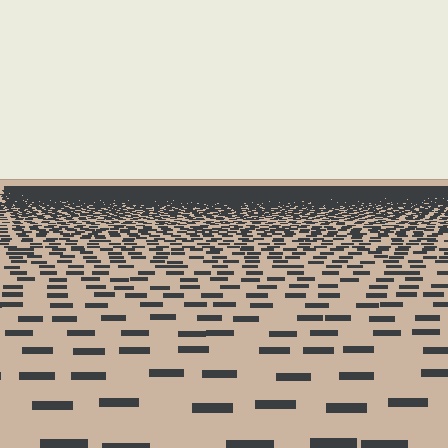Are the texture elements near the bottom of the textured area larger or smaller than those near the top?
Larger. Near the bottom, elements are closer to the viewer and appear at a bigger on-screen size.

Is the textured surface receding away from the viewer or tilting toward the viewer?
The surface is receding away from the viewer. Texture elements get smaller and denser toward the top.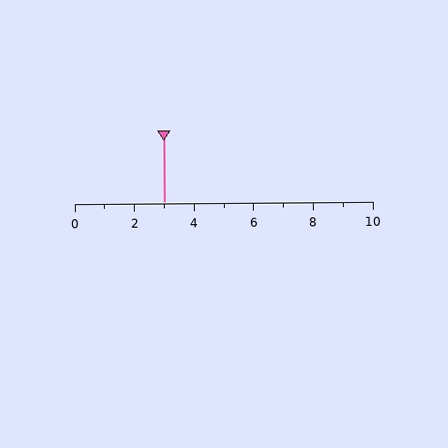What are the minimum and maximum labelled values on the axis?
The axis runs from 0 to 10.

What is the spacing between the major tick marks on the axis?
The major ticks are spaced 2 apart.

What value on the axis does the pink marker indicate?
The marker indicates approximately 3.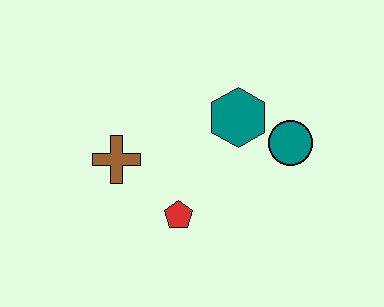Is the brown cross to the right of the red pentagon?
No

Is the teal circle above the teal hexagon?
No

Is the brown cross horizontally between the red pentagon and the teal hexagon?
No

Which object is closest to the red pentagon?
The brown cross is closest to the red pentagon.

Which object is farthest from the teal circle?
The brown cross is farthest from the teal circle.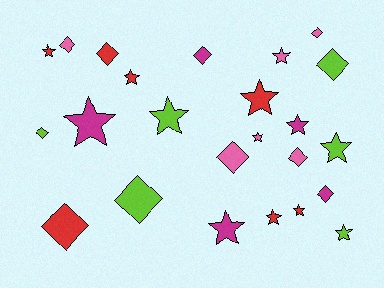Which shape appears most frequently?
Star, with 13 objects.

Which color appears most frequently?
Red, with 7 objects.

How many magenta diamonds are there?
There are 2 magenta diamonds.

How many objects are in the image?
There are 24 objects.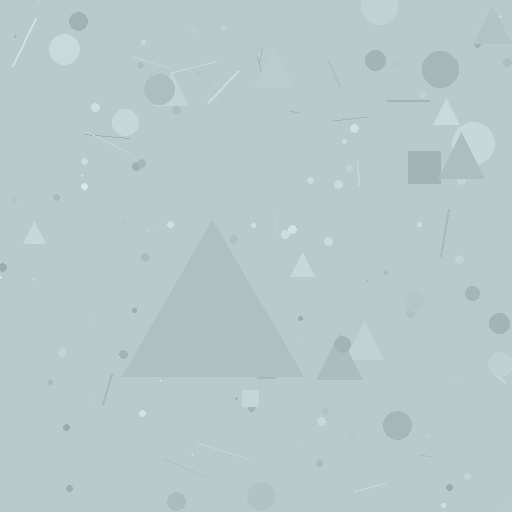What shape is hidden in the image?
A triangle is hidden in the image.